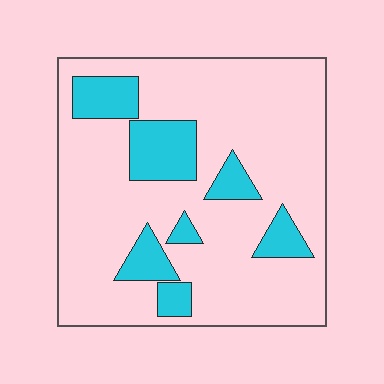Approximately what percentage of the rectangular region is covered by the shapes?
Approximately 20%.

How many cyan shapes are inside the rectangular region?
7.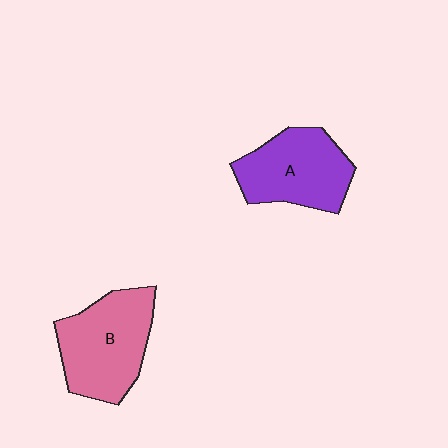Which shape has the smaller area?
Shape A (purple).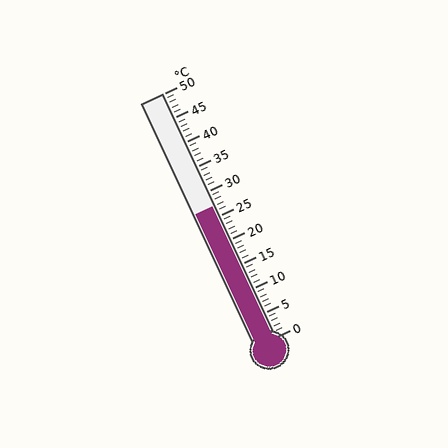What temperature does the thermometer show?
The thermometer shows approximately 27°C.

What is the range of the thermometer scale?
The thermometer scale ranges from 0°C to 50°C.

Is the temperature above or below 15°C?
The temperature is above 15°C.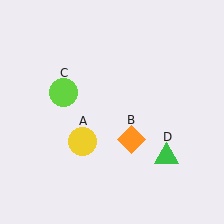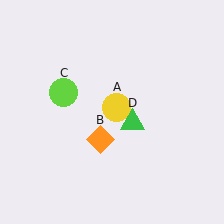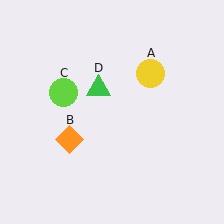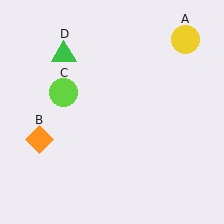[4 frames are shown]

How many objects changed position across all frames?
3 objects changed position: yellow circle (object A), orange diamond (object B), green triangle (object D).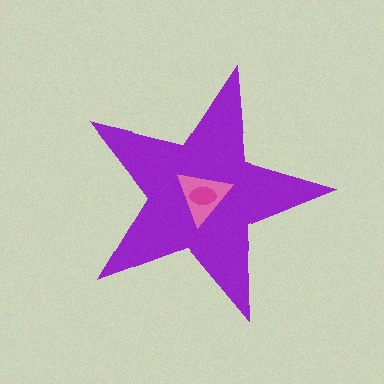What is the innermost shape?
The magenta ellipse.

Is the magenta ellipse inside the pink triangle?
Yes.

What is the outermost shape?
The purple star.